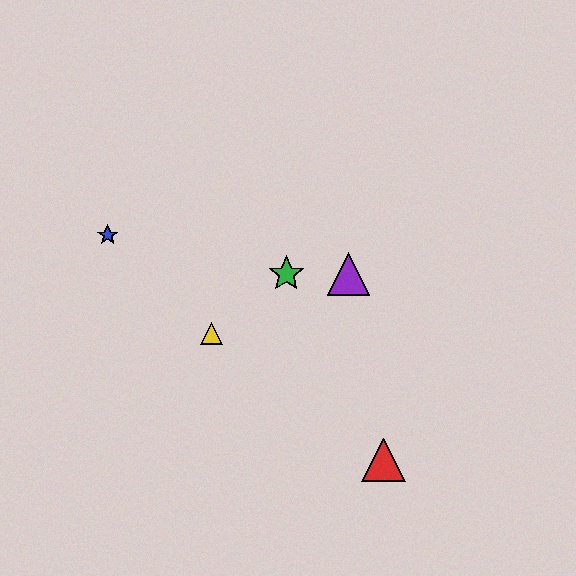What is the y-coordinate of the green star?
The green star is at y≈274.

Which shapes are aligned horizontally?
The green star, the purple triangle are aligned horizontally.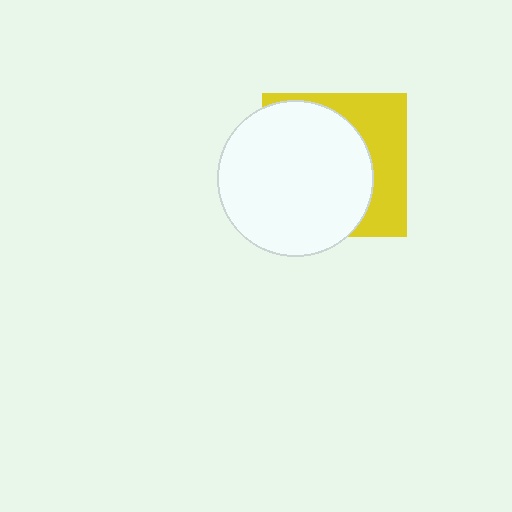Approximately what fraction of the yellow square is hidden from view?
Roughly 64% of the yellow square is hidden behind the white circle.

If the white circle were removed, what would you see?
You would see the complete yellow square.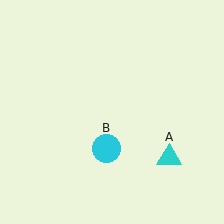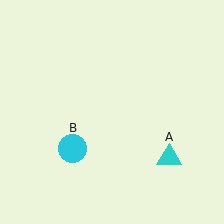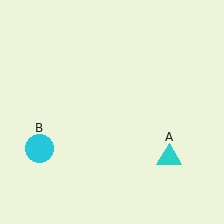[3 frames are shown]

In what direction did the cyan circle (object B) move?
The cyan circle (object B) moved left.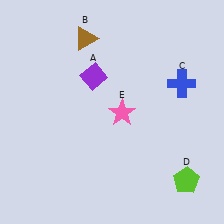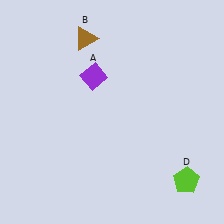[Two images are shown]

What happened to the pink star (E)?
The pink star (E) was removed in Image 2. It was in the bottom-right area of Image 1.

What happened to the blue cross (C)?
The blue cross (C) was removed in Image 2. It was in the top-right area of Image 1.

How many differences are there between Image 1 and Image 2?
There are 2 differences between the two images.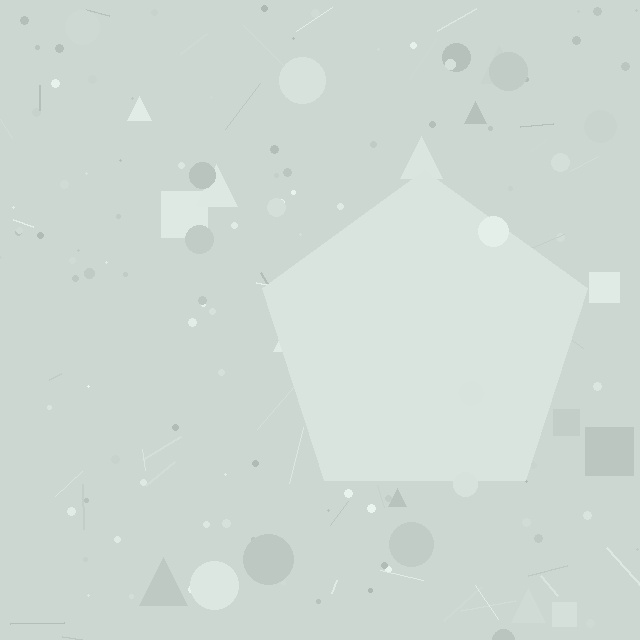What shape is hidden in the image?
A pentagon is hidden in the image.